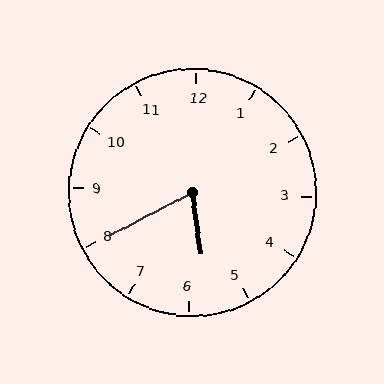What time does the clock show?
5:40.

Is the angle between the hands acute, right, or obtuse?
It is acute.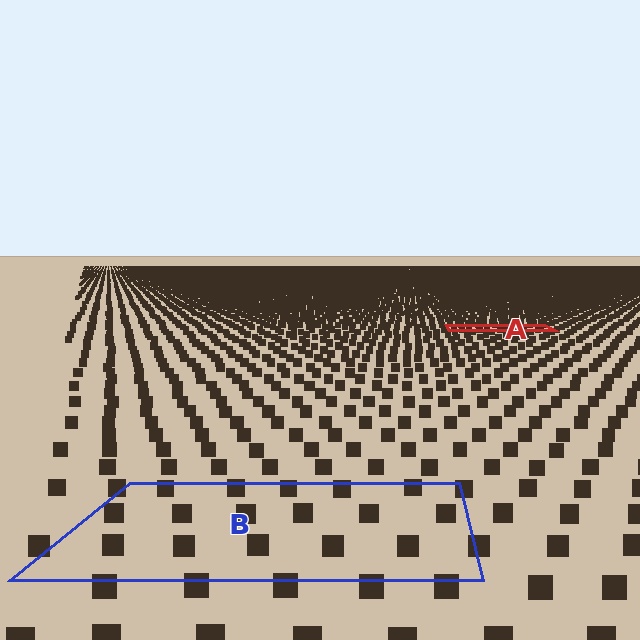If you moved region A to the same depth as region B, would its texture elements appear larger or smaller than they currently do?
They would appear larger. At a closer depth, the same texture elements are projected at a bigger on-screen size.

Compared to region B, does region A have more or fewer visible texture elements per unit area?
Region A has more texture elements per unit area — they are packed more densely because it is farther away.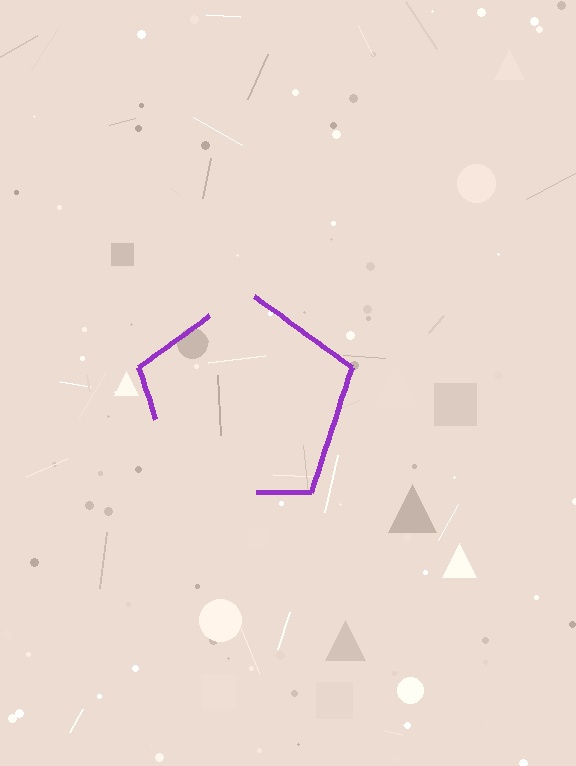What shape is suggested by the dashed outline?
The dashed outline suggests a pentagon.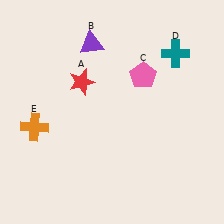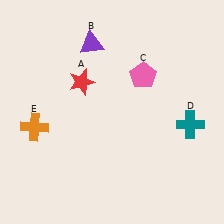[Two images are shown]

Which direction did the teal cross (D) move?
The teal cross (D) moved down.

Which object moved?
The teal cross (D) moved down.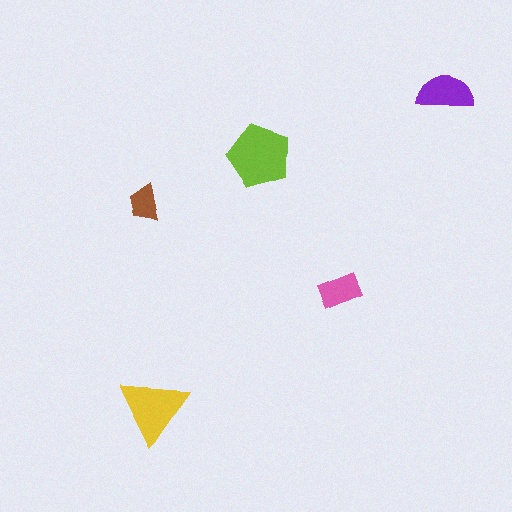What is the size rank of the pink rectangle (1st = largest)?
4th.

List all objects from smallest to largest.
The brown trapezoid, the pink rectangle, the purple semicircle, the yellow triangle, the lime pentagon.